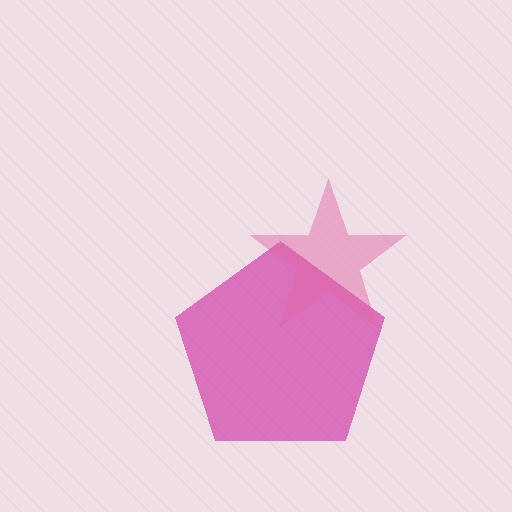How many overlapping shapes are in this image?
There are 2 overlapping shapes in the image.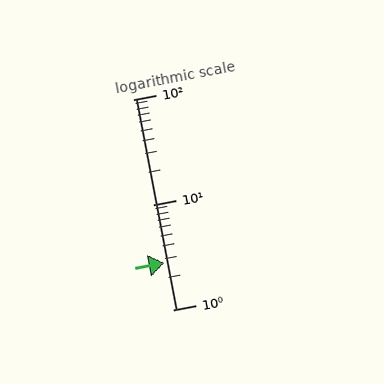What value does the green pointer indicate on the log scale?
The pointer indicates approximately 2.8.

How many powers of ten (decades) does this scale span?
The scale spans 2 decades, from 1 to 100.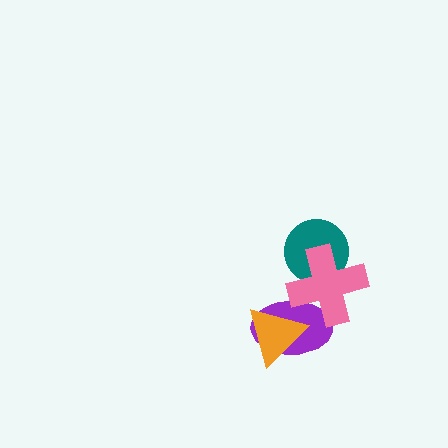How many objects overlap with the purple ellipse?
2 objects overlap with the purple ellipse.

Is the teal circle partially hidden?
Yes, it is partially covered by another shape.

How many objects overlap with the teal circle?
1 object overlaps with the teal circle.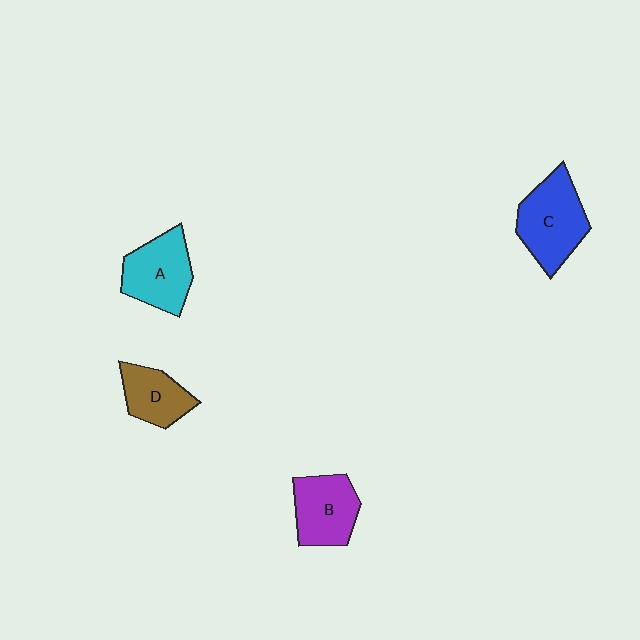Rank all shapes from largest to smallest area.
From largest to smallest: C (blue), A (cyan), B (purple), D (brown).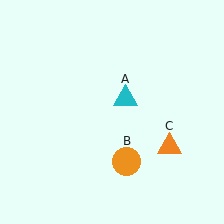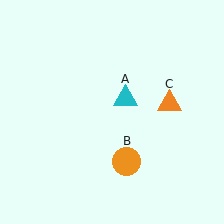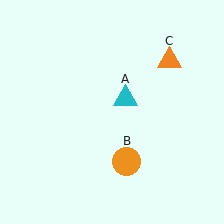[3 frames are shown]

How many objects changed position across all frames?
1 object changed position: orange triangle (object C).